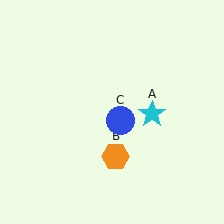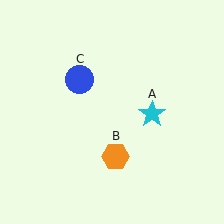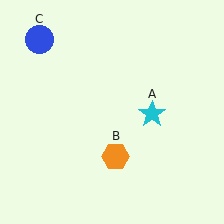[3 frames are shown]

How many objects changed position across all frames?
1 object changed position: blue circle (object C).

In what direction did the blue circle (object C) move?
The blue circle (object C) moved up and to the left.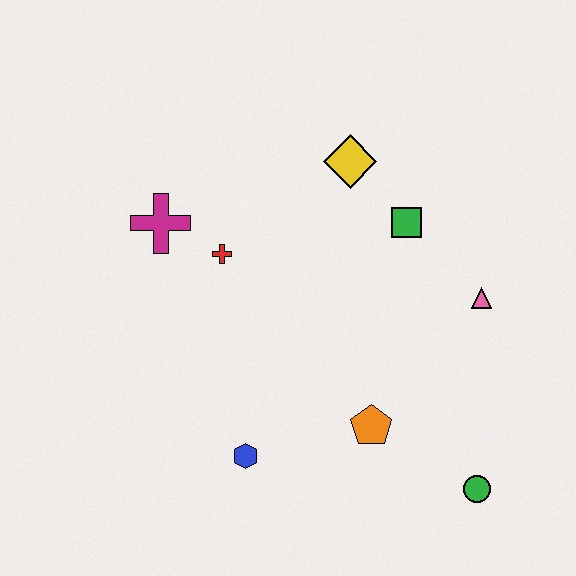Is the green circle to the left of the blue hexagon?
No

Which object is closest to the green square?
The yellow diamond is closest to the green square.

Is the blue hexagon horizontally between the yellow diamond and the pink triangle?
No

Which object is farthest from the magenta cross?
The green circle is farthest from the magenta cross.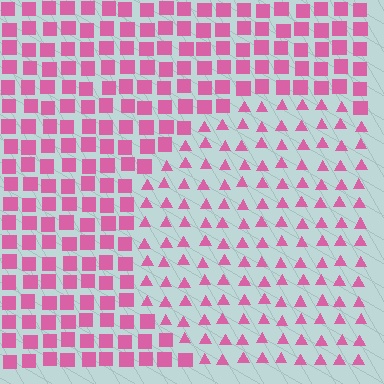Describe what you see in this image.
The image is filled with small pink elements arranged in a uniform grid. A circle-shaped region contains triangles, while the surrounding area contains squares. The boundary is defined purely by the change in element shape.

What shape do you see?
I see a circle.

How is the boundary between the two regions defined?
The boundary is defined by a change in element shape: triangles inside vs. squares outside. All elements share the same color and spacing.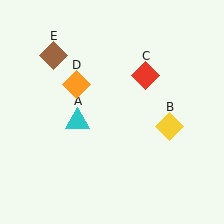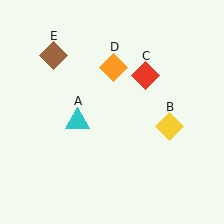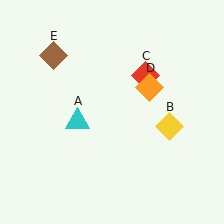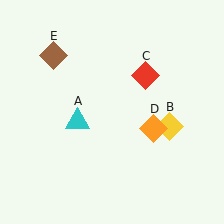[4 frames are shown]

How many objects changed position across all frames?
1 object changed position: orange diamond (object D).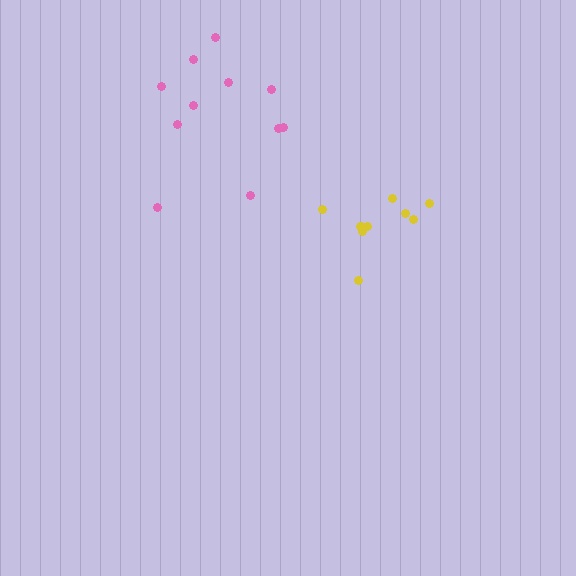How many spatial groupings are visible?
There are 2 spatial groupings.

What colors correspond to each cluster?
The clusters are colored: yellow, pink.